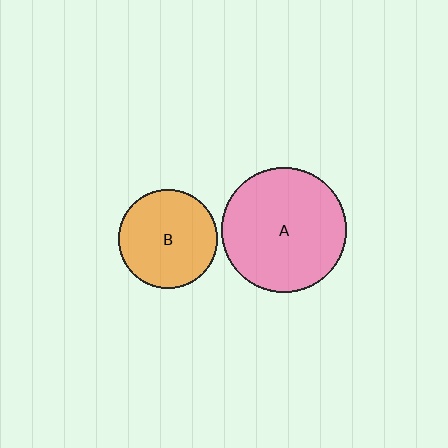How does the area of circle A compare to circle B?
Approximately 1.6 times.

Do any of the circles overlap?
No, none of the circles overlap.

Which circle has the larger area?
Circle A (pink).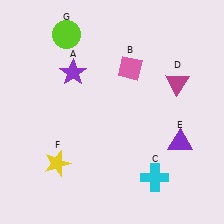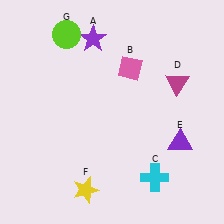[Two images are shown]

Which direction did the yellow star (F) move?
The yellow star (F) moved right.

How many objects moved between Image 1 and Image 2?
2 objects moved between the two images.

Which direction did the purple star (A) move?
The purple star (A) moved up.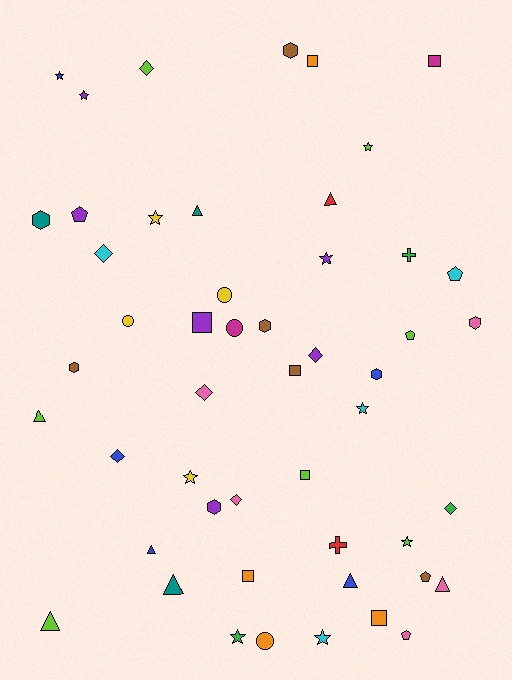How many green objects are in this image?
There are 3 green objects.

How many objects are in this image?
There are 50 objects.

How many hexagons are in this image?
There are 7 hexagons.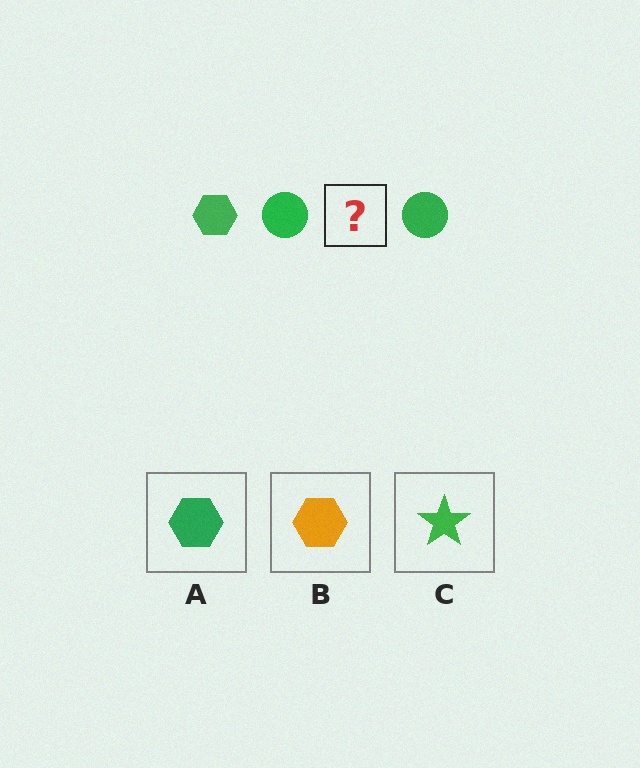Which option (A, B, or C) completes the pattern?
A.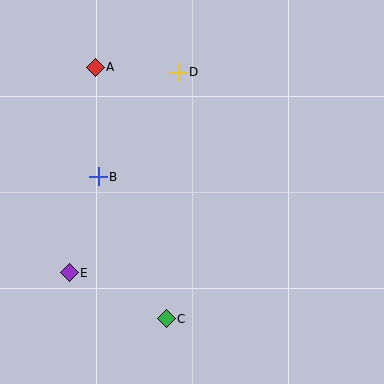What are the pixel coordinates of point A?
Point A is at (95, 67).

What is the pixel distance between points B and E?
The distance between B and E is 100 pixels.